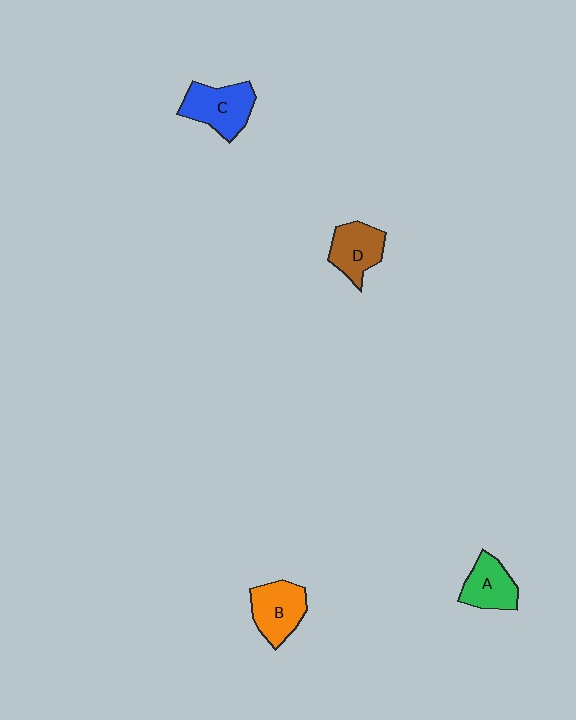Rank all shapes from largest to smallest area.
From largest to smallest: C (blue), B (orange), D (brown), A (green).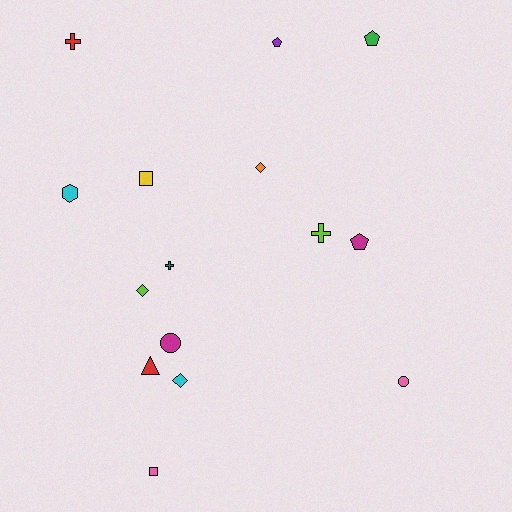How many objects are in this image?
There are 15 objects.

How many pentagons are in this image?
There are 3 pentagons.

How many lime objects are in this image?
There are 2 lime objects.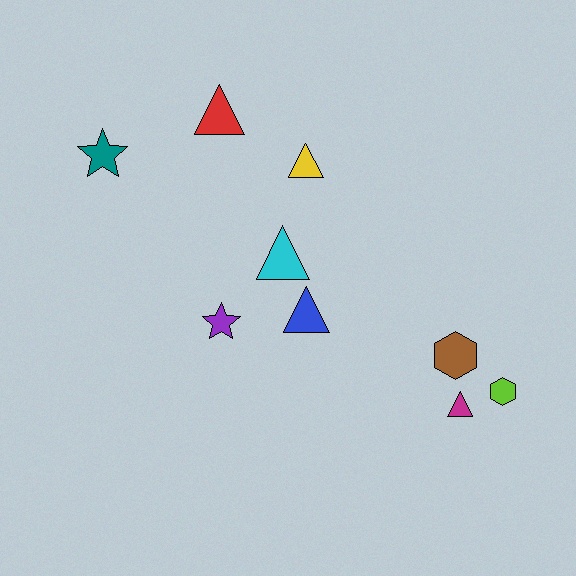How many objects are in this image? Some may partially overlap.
There are 9 objects.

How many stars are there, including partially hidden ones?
There are 2 stars.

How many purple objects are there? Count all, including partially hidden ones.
There is 1 purple object.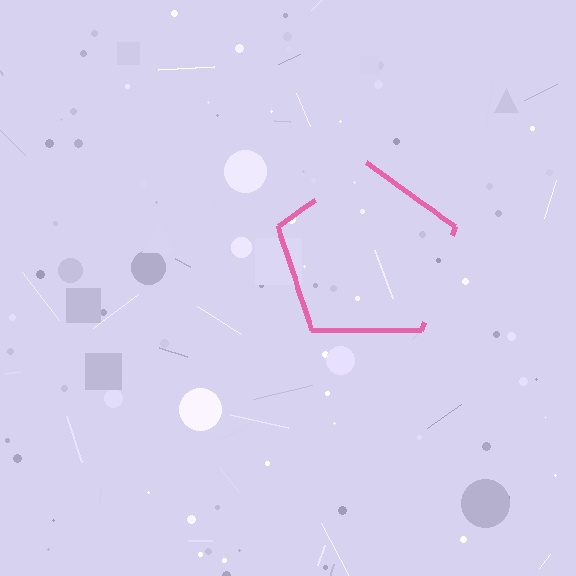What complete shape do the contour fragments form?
The contour fragments form a pentagon.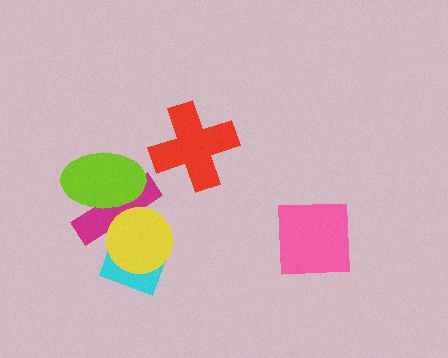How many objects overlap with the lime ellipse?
1 object overlaps with the lime ellipse.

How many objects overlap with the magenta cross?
3 objects overlap with the magenta cross.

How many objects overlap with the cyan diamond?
2 objects overlap with the cyan diamond.